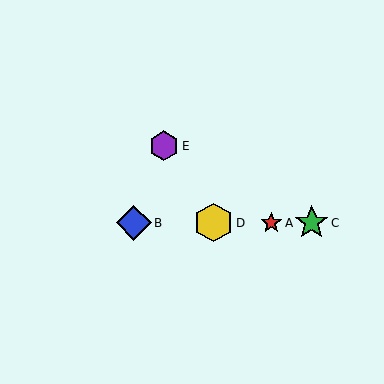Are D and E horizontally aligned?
No, D is at y≈223 and E is at y≈146.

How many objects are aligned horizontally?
4 objects (A, B, C, D) are aligned horizontally.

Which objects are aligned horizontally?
Objects A, B, C, D are aligned horizontally.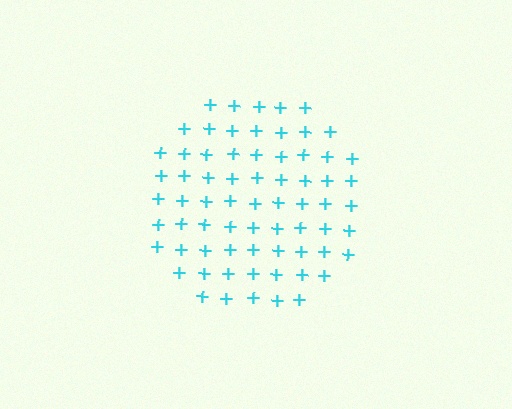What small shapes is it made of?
It is made of small plus signs.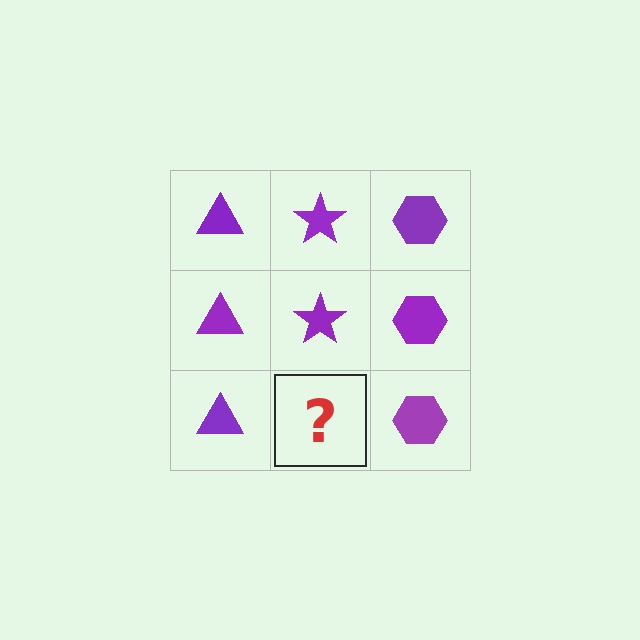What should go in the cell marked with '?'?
The missing cell should contain a purple star.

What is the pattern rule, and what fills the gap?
The rule is that each column has a consistent shape. The gap should be filled with a purple star.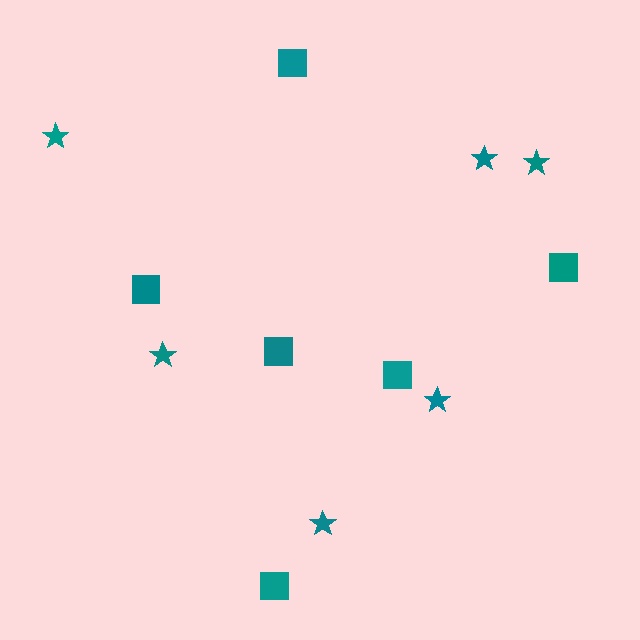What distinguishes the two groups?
There are 2 groups: one group of squares (6) and one group of stars (6).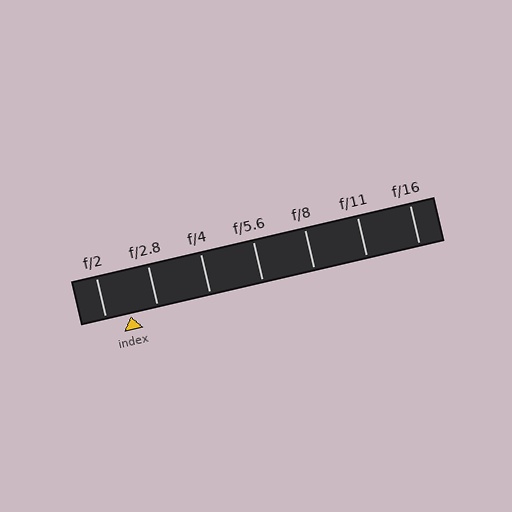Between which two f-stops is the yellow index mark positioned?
The index mark is between f/2 and f/2.8.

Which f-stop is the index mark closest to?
The index mark is closest to f/2.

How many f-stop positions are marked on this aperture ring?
There are 7 f-stop positions marked.